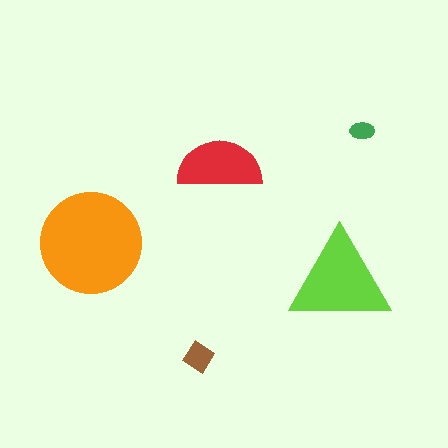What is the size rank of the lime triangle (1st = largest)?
2nd.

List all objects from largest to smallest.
The orange circle, the lime triangle, the red semicircle, the brown diamond, the green ellipse.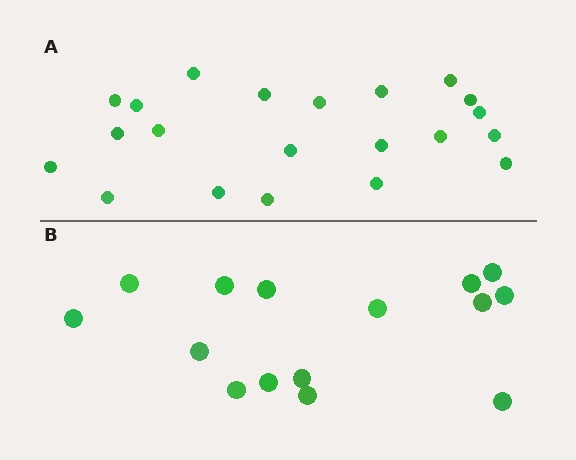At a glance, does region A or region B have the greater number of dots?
Region A (the top region) has more dots.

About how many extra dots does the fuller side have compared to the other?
Region A has about 6 more dots than region B.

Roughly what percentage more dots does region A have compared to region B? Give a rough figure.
About 40% more.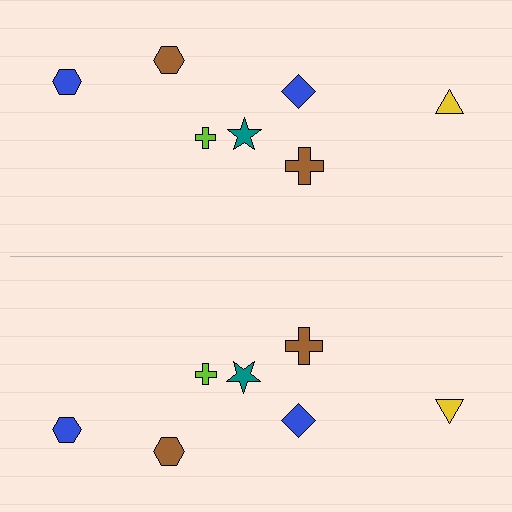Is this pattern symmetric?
Yes, this pattern has bilateral (reflection) symmetry.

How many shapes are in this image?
There are 14 shapes in this image.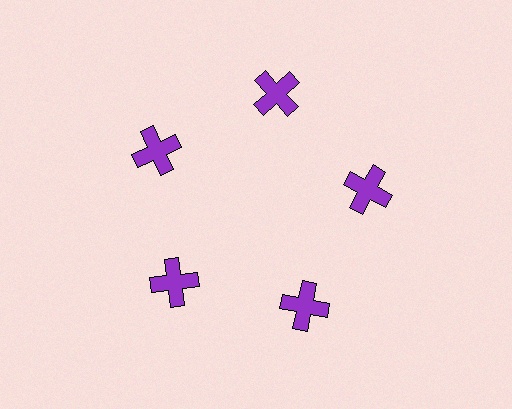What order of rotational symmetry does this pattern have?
This pattern has 5-fold rotational symmetry.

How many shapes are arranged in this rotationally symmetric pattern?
There are 5 shapes, arranged in 5 groups of 1.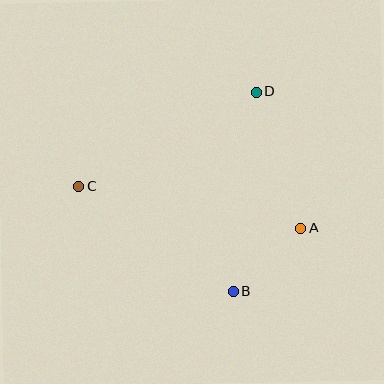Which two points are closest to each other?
Points A and B are closest to each other.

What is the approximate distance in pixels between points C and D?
The distance between C and D is approximately 201 pixels.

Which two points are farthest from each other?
Points A and C are farthest from each other.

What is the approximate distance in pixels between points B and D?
The distance between B and D is approximately 200 pixels.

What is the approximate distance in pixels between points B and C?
The distance between B and C is approximately 187 pixels.